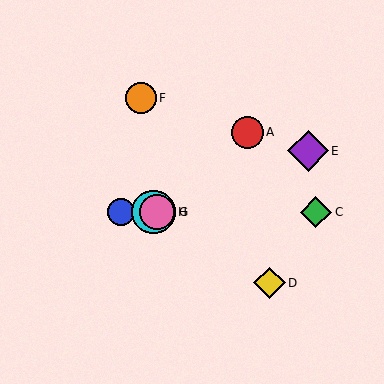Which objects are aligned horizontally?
Objects B, C, G, H are aligned horizontally.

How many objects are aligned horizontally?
4 objects (B, C, G, H) are aligned horizontally.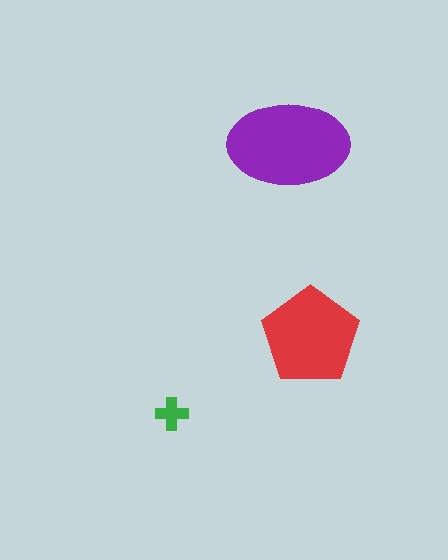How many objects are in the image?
There are 3 objects in the image.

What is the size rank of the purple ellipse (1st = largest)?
1st.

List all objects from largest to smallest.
The purple ellipse, the red pentagon, the green cross.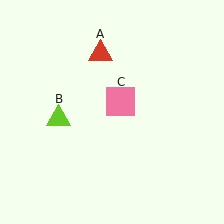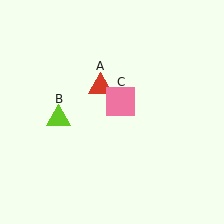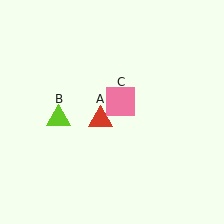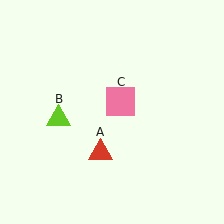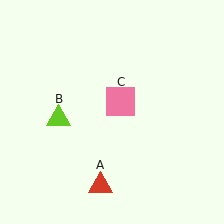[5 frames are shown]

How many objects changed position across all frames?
1 object changed position: red triangle (object A).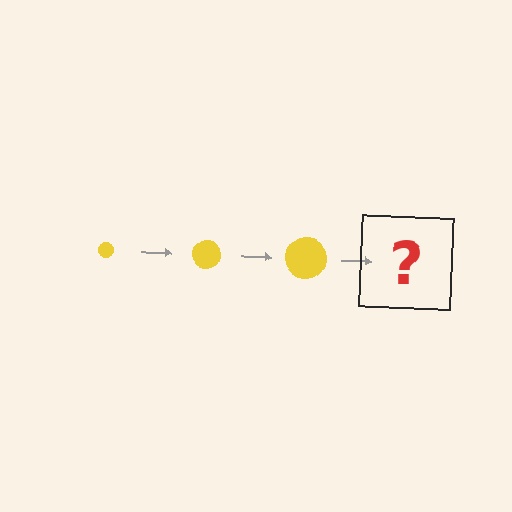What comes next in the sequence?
The next element should be a yellow circle, larger than the previous one.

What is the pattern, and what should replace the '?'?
The pattern is that the circle gets progressively larger each step. The '?' should be a yellow circle, larger than the previous one.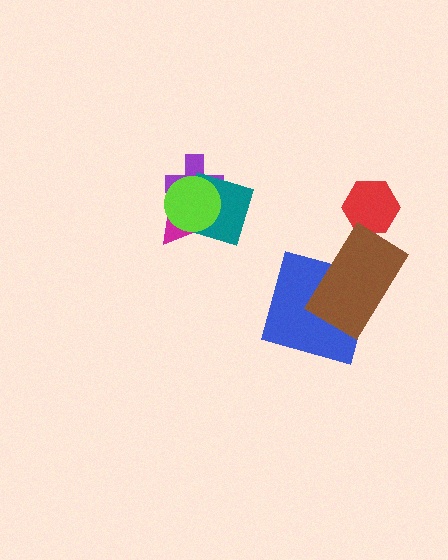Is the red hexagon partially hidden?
No, no other shape covers it.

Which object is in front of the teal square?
The lime circle is in front of the teal square.